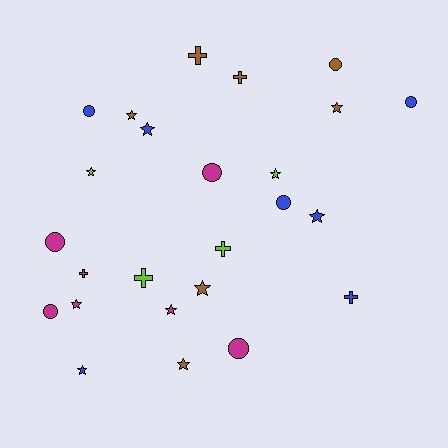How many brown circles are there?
There is 1 brown circle.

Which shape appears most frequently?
Star, with 11 objects.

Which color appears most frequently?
Brown, with 8 objects.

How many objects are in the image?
There are 25 objects.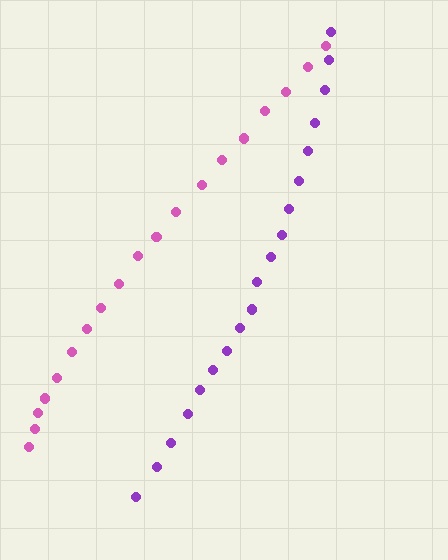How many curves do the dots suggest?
There are 2 distinct paths.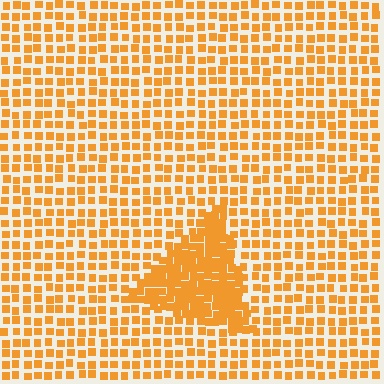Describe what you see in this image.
The image contains small orange elements arranged at two different densities. A triangle-shaped region is visible where the elements are more densely packed than the surrounding area.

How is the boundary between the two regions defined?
The boundary is defined by a change in element density (approximately 2.1x ratio). All elements are the same color, size, and shape.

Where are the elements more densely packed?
The elements are more densely packed inside the triangle boundary.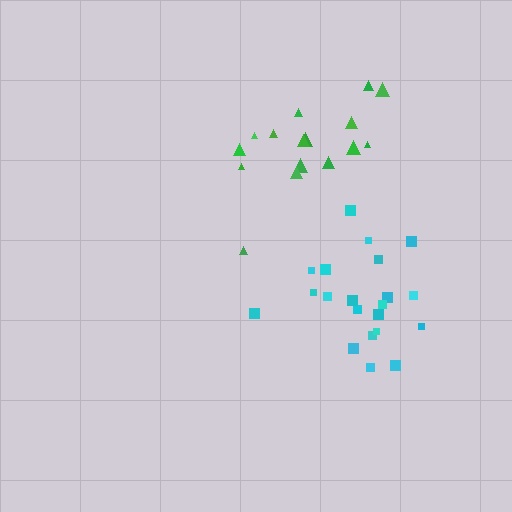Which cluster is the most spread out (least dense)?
Green.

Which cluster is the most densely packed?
Cyan.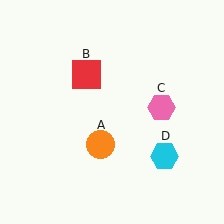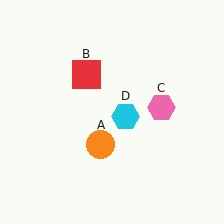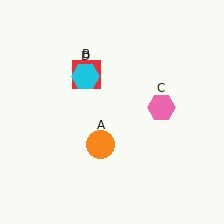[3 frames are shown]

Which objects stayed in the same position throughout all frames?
Orange circle (object A) and red square (object B) and pink hexagon (object C) remained stationary.